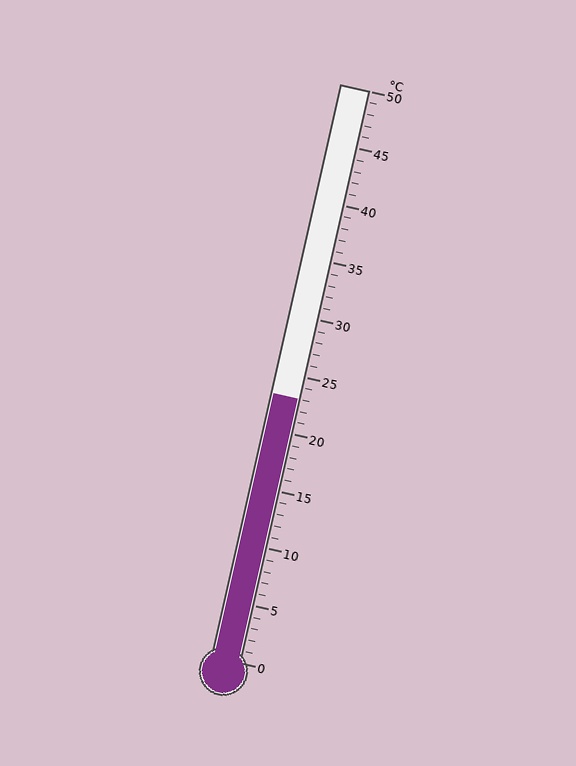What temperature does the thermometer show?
The thermometer shows approximately 23°C.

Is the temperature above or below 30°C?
The temperature is below 30°C.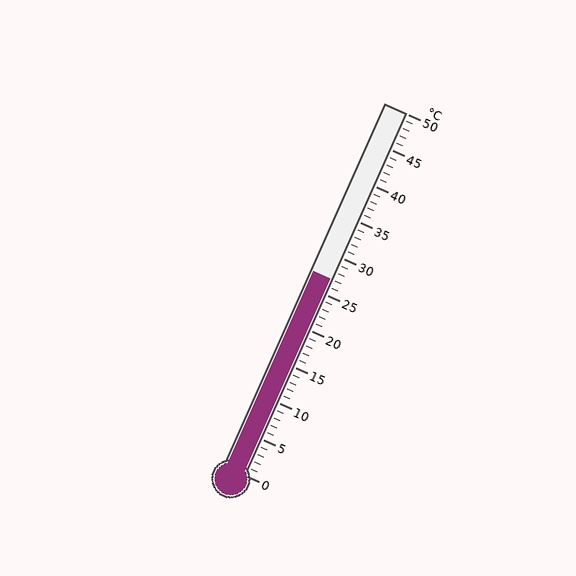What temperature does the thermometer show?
The thermometer shows approximately 27°C.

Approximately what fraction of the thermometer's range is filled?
The thermometer is filled to approximately 55% of its range.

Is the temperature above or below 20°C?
The temperature is above 20°C.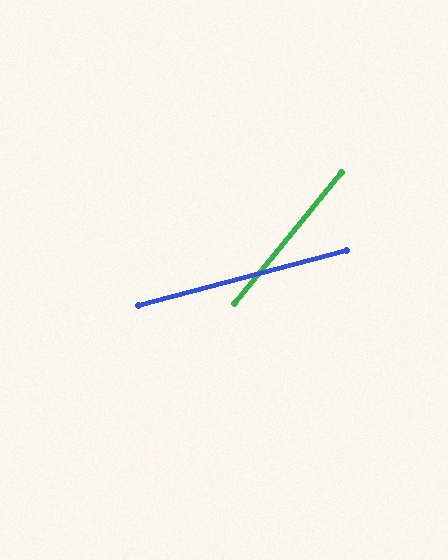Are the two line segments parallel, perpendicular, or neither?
Neither parallel nor perpendicular — they differ by about 36°.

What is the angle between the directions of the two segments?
Approximately 36 degrees.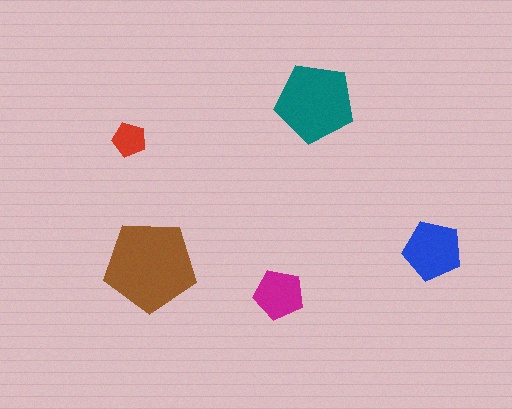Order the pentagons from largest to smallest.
the brown one, the teal one, the blue one, the magenta one, the red one.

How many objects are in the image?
There are 5 objects in the image.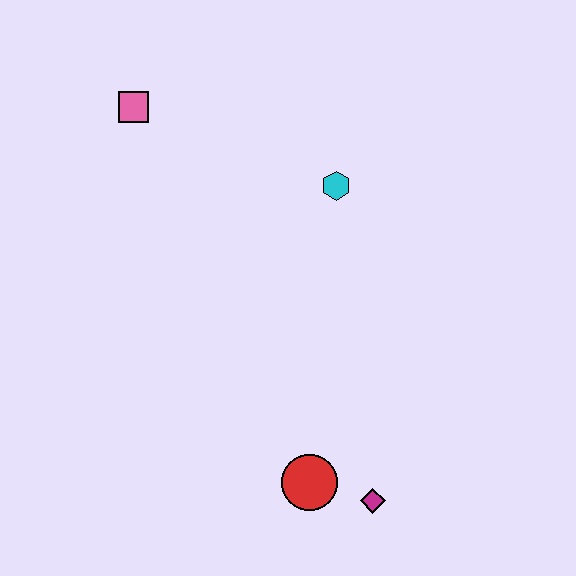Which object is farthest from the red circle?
The pink square is farthest from the red circle.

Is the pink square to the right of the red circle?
No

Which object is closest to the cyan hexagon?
The pink square is closest to the cyan hexagon.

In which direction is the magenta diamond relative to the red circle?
The magenta diamond is to the right of the red circle.